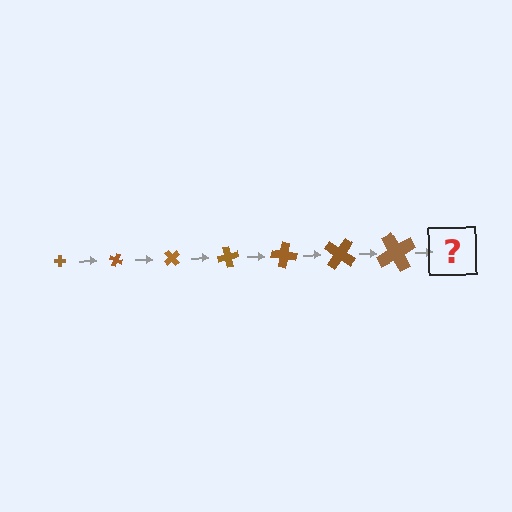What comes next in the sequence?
The next element should be a cross, larger than the previous one and rotated 175 degrees from the start.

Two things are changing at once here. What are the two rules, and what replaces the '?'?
The two rules are that the cross grows larger each step and it rotates 25 degrees each step. The '?' should be a cross, larger than the previous one and rotated 175 degrees from the start.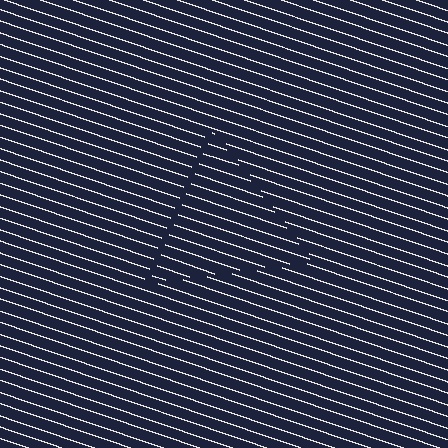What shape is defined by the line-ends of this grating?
An illusory triangle. The interior of the shape contains the same grating, shifted by half a period — the contour is defined by the phase discontinuity where line-ends from the inner and outer gratings abut.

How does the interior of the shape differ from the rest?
The interior of the shape contains the same grating, shifted by half a period — the contour is defined by the phase discontinuity where line-ends from the inner and outer gratings abut.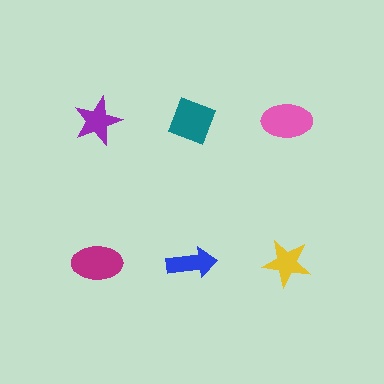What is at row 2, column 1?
A magenta ellipse.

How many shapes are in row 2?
3 shapes.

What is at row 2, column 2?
A blue arrow.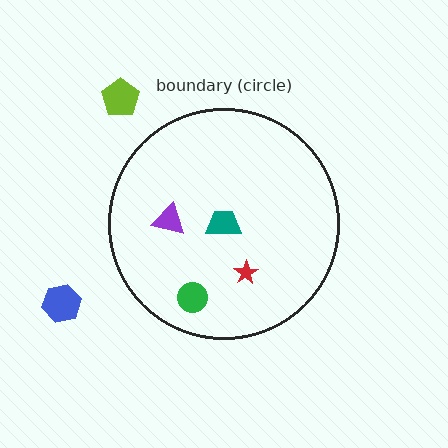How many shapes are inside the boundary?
4 inside, 2 outside.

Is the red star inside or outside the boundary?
Inside.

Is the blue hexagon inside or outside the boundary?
Outside.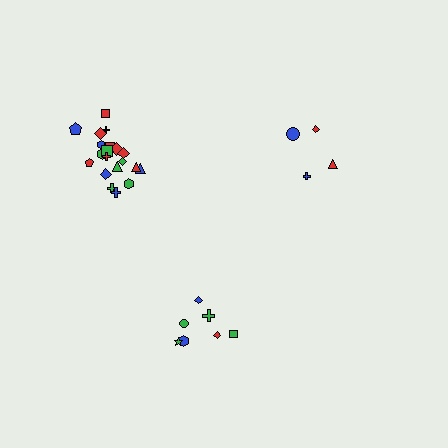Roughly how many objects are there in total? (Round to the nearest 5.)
Roughly 35 objects in total.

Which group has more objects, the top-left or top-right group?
The top-left group.